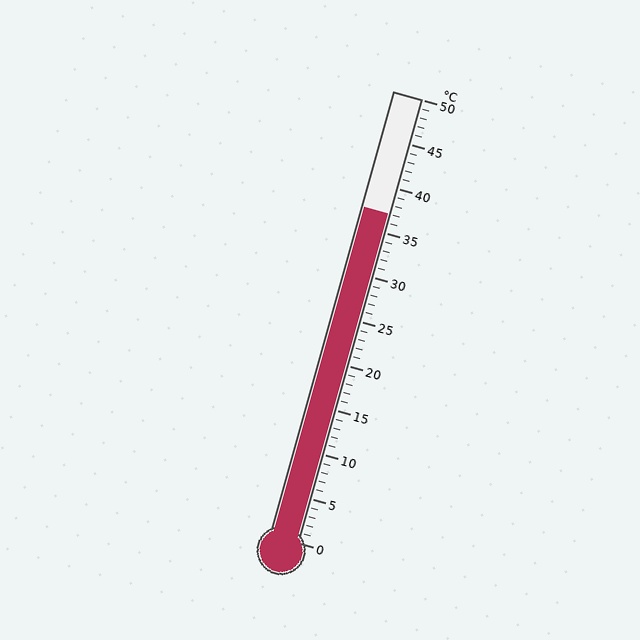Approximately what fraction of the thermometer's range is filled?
The thermometer is filled to approximately 75% of its range.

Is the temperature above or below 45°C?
The temperature is below 45°C.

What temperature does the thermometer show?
The thermometer shows approximately 37°C.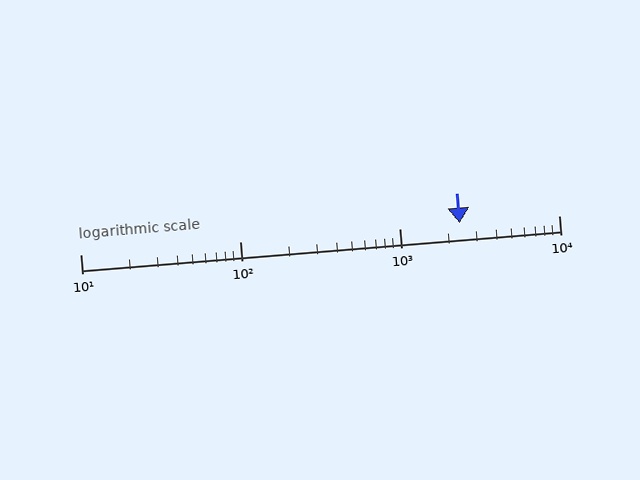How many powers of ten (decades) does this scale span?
The scale spans 3 decades, from 10 to 10000.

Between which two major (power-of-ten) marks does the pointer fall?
The pointer is between 1000 and 10000.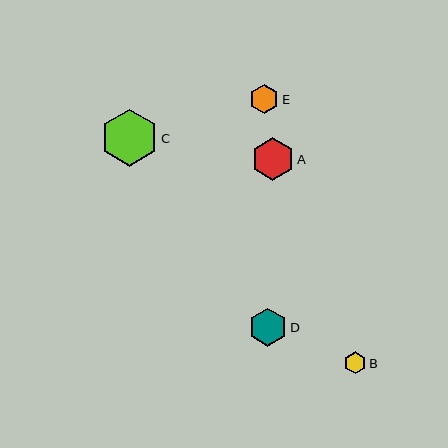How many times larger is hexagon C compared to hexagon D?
Hexagon C is approximately 1.5 times the size of hexagon D.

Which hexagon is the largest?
Hexagon C is the largest with a size of approximately 57 pixels.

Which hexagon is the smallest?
Hexagon B is the smallest with a size of approximately 22 pixels.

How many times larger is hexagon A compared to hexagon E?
Hexagon A is approximately 1.4 times the size of hexagon E.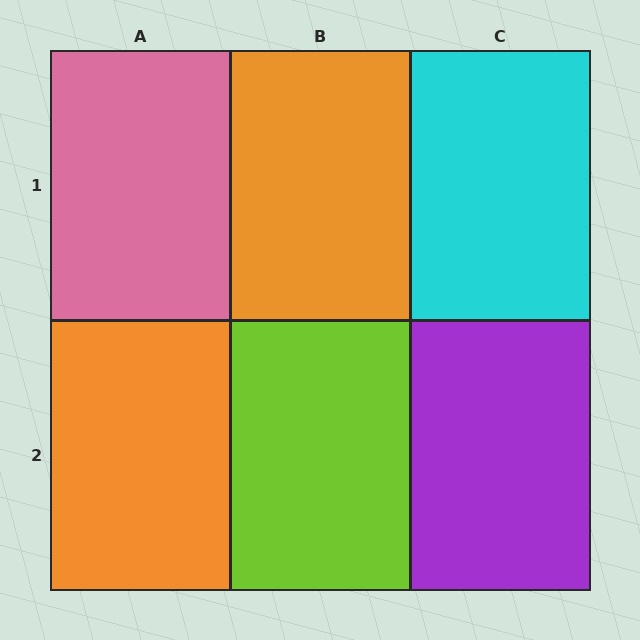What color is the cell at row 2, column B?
Lime.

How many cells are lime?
1 cell is lime.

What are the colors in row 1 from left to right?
Pink, orange, cyan.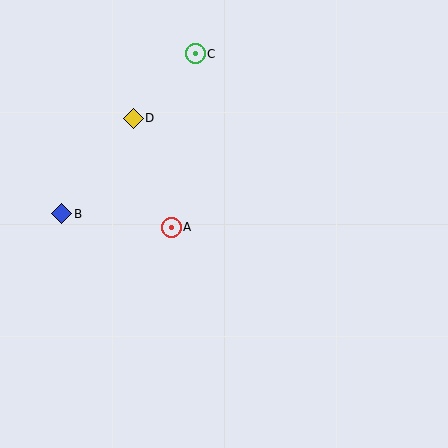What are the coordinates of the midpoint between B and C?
The midpoint between B and C is at (128, 134).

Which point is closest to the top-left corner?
Point D is closest to the top-left corner.